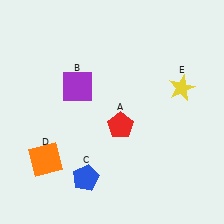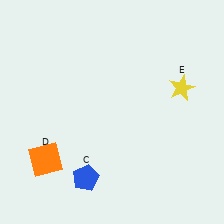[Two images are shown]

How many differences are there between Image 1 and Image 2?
There are 2 differences between the two images.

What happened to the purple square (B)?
The purple square (B) was removed in Image 2. It was in the top-left area of Image 1.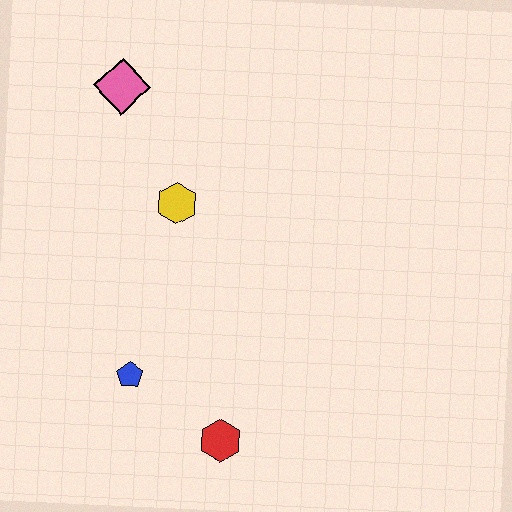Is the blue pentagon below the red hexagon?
No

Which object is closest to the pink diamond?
The yellow hexagon is closest to the pink diamond.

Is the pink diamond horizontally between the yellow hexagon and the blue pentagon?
No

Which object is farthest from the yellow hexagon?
The red hexagon is farthest from the yellow hexagon.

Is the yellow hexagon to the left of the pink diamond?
No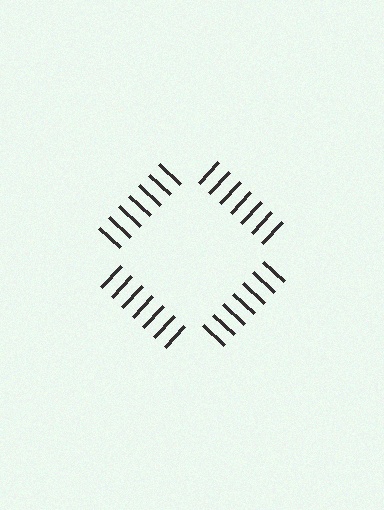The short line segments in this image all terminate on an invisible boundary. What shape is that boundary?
An illusory square — the line segments terminate on its edges but no continuous stroke is drawn.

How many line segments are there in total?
28 — 7 along each of the 4 edges.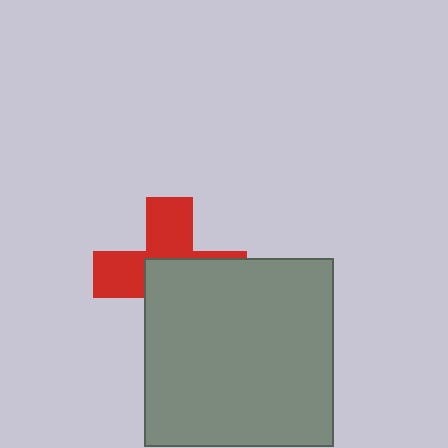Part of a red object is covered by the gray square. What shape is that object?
It is a cross.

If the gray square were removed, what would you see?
You would see the complete red cross.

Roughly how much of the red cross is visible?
A small part of it is visible (roughly 45%).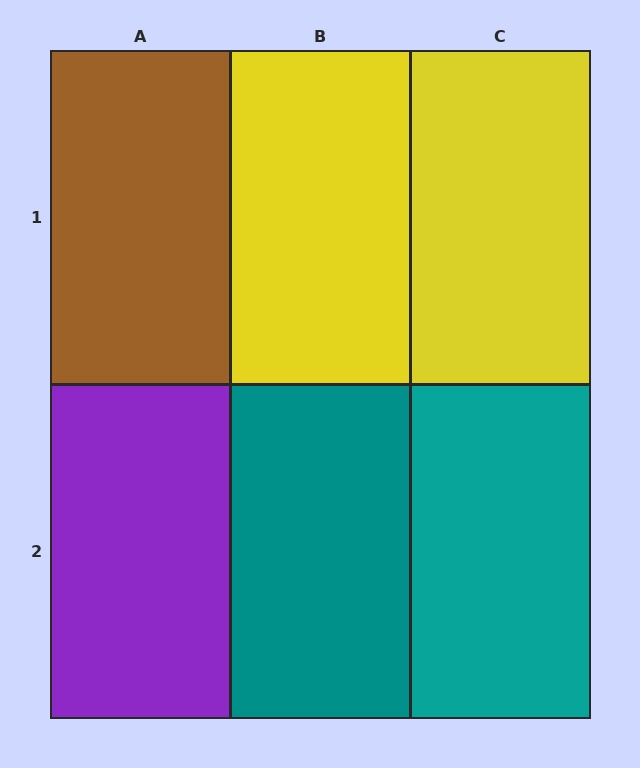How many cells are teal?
2 cells are teal.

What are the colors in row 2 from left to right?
Purple, teal, teal.